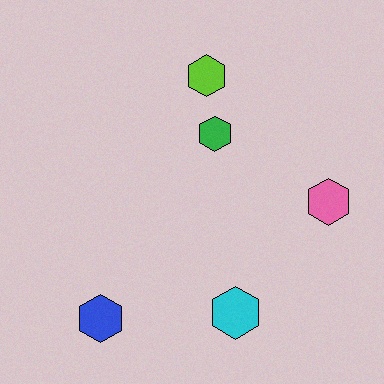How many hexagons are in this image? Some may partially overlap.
There are 5 hexagons.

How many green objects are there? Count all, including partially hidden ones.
There is 1 green object.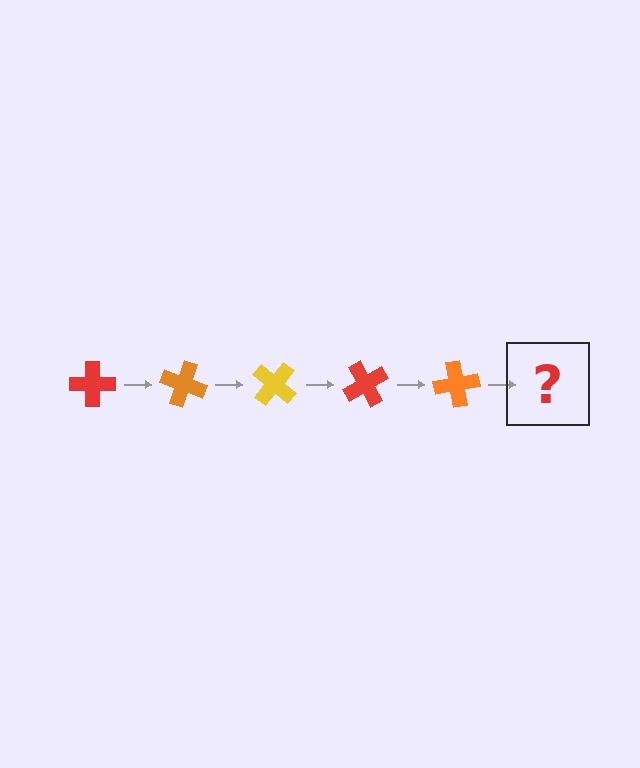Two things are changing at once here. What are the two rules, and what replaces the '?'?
The two rules are that it rotates 20 degrees each step and the color cycles through red, orange, and yellow. The '?' should be a yellow cross, rotated 100 degrees from the start.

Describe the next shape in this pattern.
It should be a yellow cross, rotated 100 degrees from the start.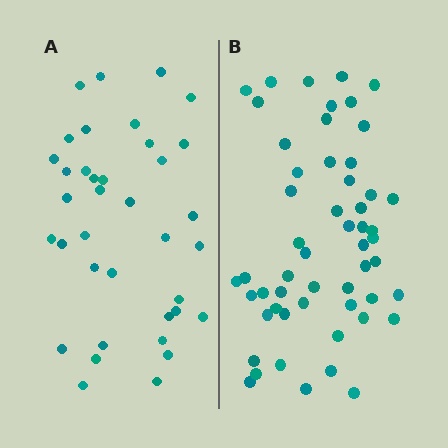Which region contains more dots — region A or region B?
Region B (the right region) has more dots.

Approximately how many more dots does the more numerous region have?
Region B has approximately 15 more dots than region A.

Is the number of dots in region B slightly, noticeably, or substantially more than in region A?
Region B has substantially more. The ratio is roughly 1.5 to 1.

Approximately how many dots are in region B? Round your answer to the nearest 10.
About 50 dots. (The exact count is 54, which rounds to 50.)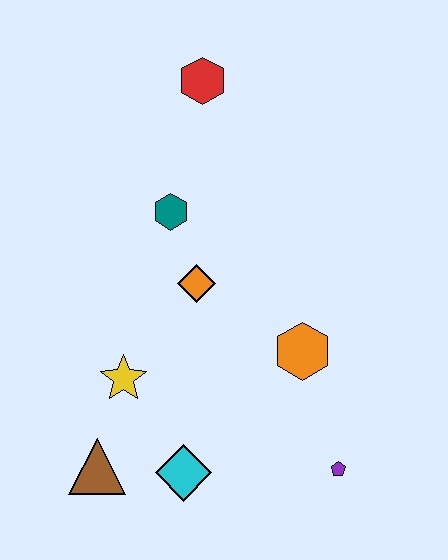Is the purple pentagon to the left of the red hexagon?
No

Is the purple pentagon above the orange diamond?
No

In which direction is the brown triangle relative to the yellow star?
The brown triangle is below the yellow star.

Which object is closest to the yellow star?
The brown triangle is closest to the yellow star.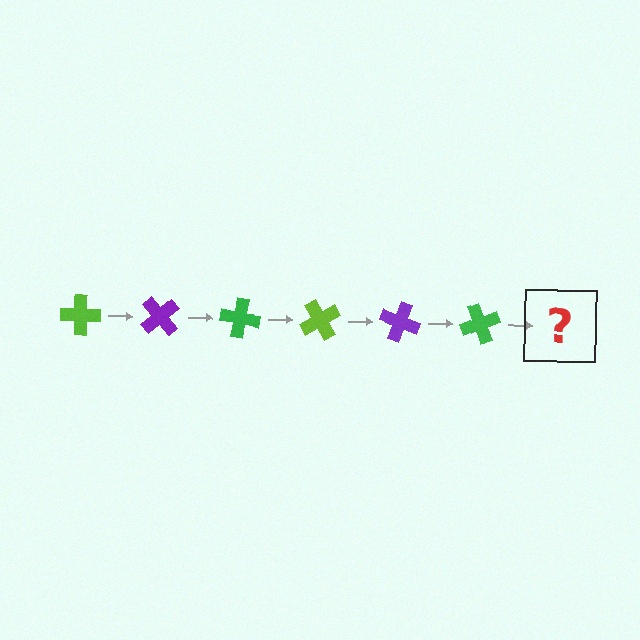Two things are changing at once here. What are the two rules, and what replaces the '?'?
The two rules are that it rotates 50 degrees each step and the color cycles through lime, purple, and green. The '?' should be a lime cross, rotated 300 degrees from the start.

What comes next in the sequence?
The next element should be a lime cross, rotated 300 degrees from the start.